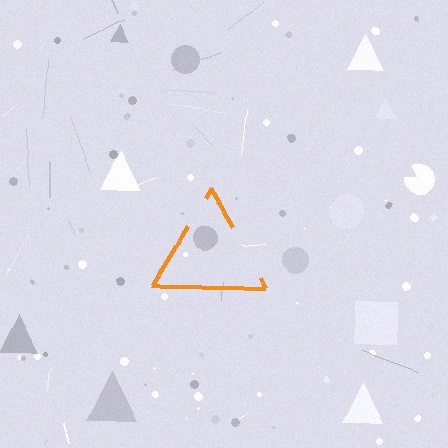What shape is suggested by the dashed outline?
The dashed outline suggests a triangle.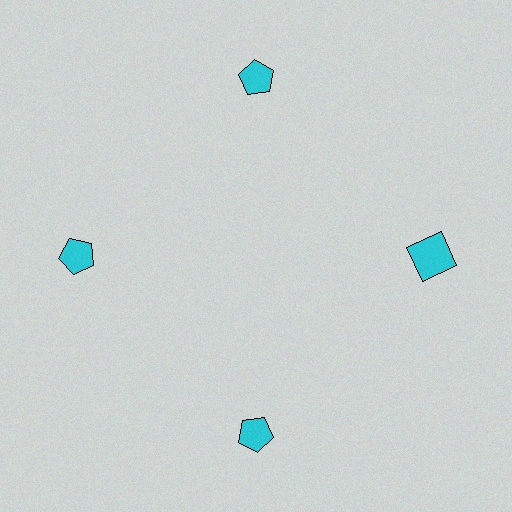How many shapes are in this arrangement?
There are 4 shapes arranged in a ring pattern.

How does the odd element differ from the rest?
It has a different shape: square instead of pentagon.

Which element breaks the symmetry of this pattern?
The cyan square at roughly the 3 o'clock position breaks the symmetry. All other shapes are cyan pentagons.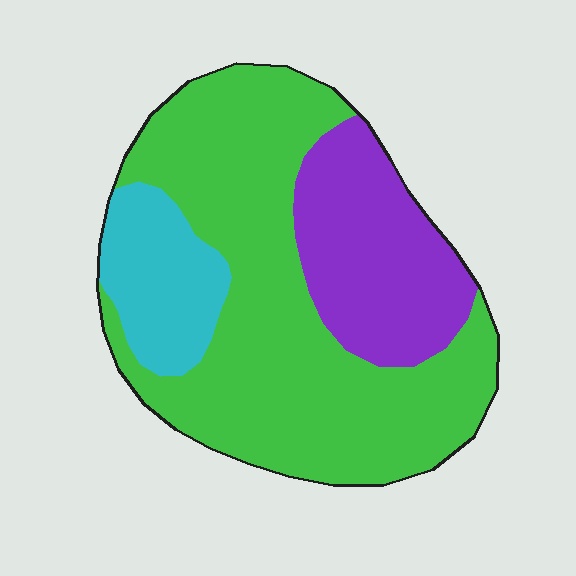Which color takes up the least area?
Cyan, at roughly 15%.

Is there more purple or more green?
Green.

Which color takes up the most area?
Green, at roughly 60%.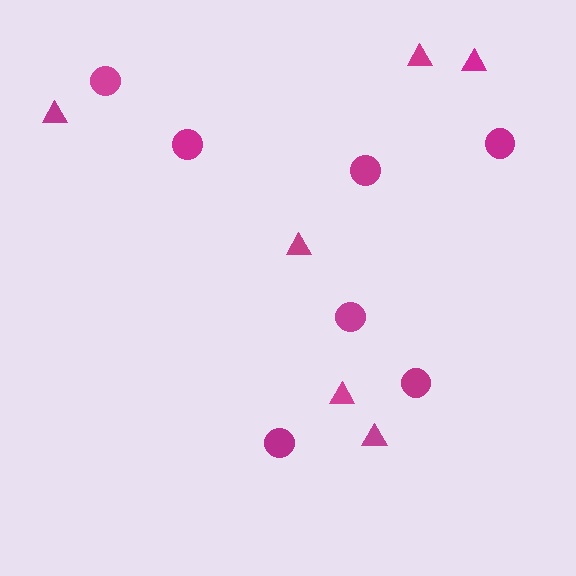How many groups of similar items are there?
There are 2 groups: one group of triangles (6) and one group of circles (7).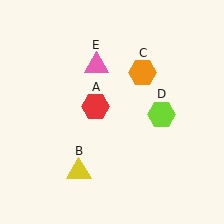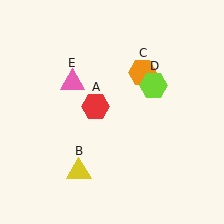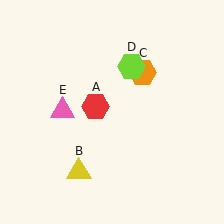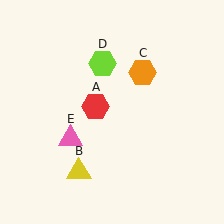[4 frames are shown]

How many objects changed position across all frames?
2 objects changed position: lime hexagon (object D), pink triangle (object E).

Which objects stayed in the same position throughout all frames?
Red hexagon (object A) and yellow triangle (object B) and orange hexagon (object C) remained stationary.